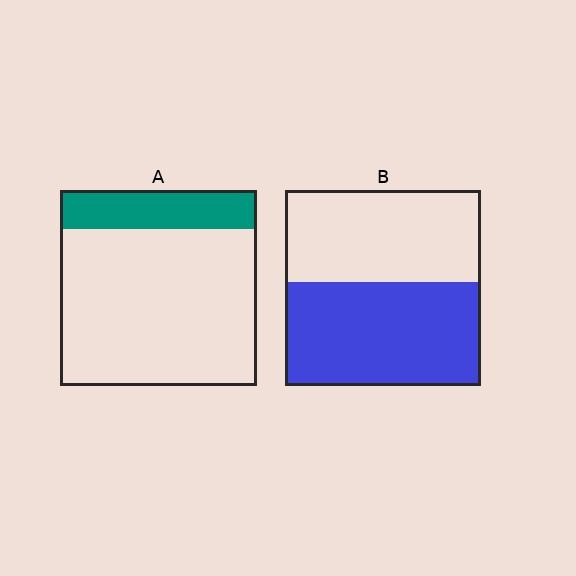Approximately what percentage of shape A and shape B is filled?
A is approximately 20% and B is approximately 55%.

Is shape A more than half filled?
No.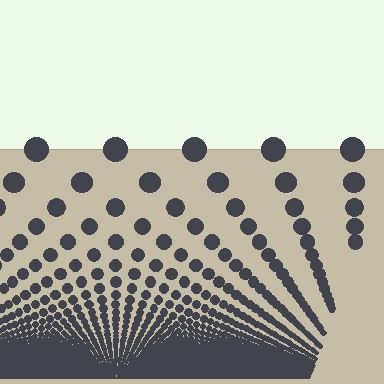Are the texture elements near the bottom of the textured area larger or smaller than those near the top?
Smaller. The gradient is inverted — elements near the bottom are smaller and denser.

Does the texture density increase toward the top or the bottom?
Density increases toward the bottom.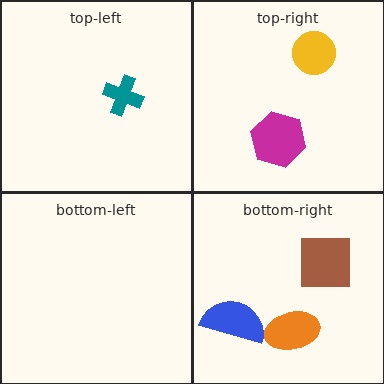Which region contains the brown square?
The bottom-right region.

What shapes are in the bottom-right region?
The blue semicircle, the brown square, the orange ellipse.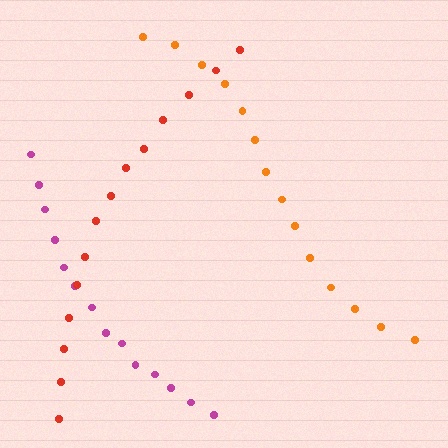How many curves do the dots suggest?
There are 3 distinct paths.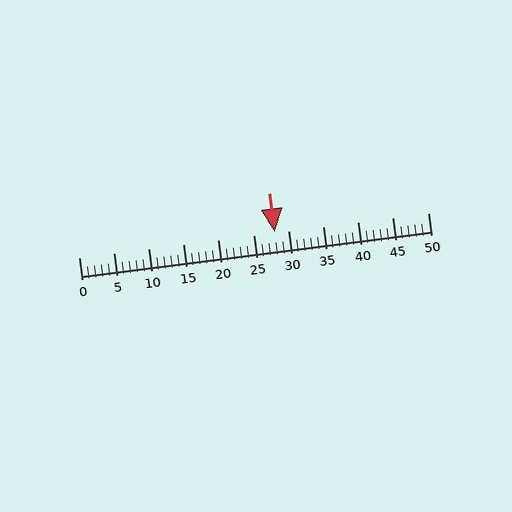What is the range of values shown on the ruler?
The ruler shows values from 0 to 50.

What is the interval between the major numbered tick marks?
The major tick marks are spaced 5 units apart.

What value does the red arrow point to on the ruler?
The red arrow points to approximately 28.